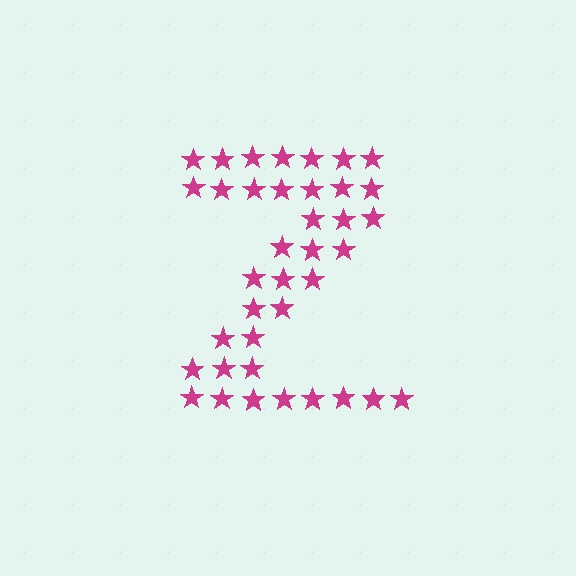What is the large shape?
The large shape is the letter Z.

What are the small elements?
The small elements are stars.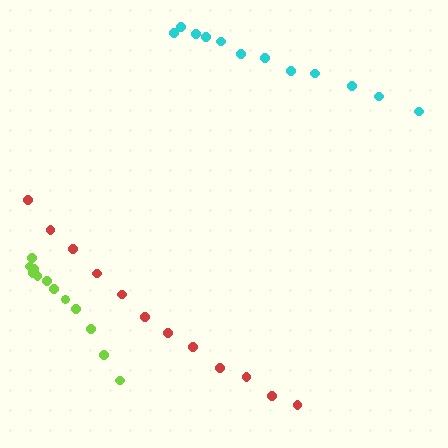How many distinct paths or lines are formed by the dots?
There are 3 distinct paths.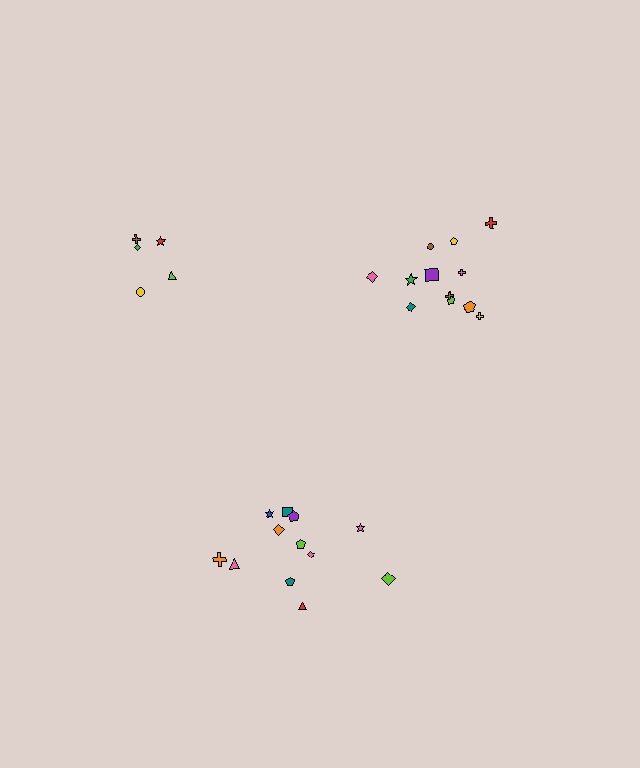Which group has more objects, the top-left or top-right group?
The top-right group.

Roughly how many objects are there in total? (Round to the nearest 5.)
Roughly 30 objects in total.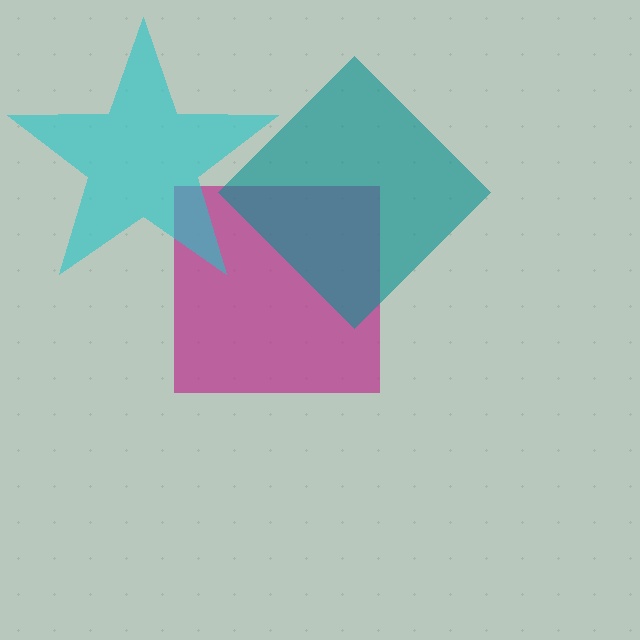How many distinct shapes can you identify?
There are 3 distinct shapes: a magenta square, a cyan star, a teal diamond.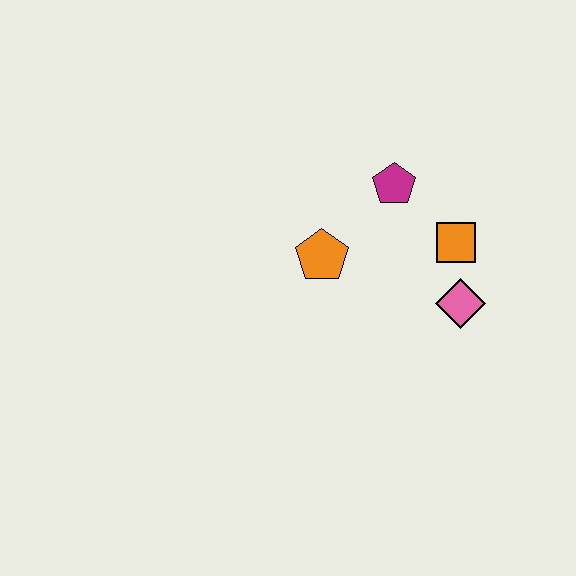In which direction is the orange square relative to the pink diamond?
The orange square is above the pink diamond.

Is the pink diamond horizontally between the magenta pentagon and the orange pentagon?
No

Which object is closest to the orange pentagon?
The magenta pentagon is closest to the orange pentagon.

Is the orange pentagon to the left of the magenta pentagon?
Yes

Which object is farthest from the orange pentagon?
The pink diamond is farthest from the orange pentagon.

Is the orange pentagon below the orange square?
Yes